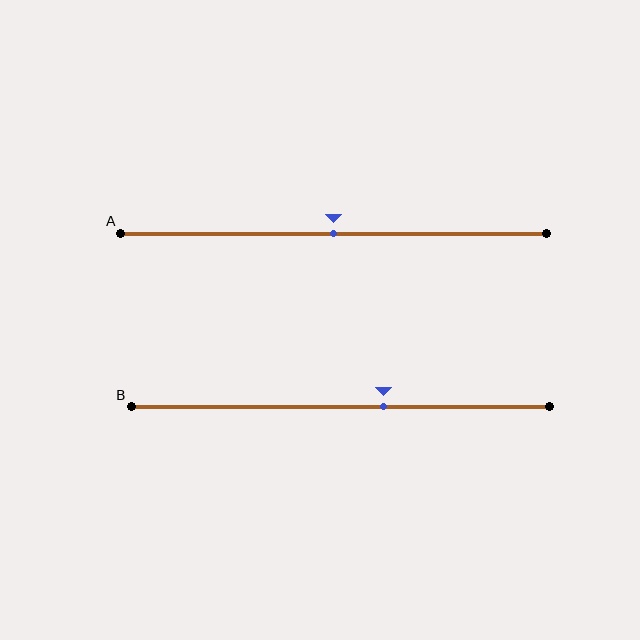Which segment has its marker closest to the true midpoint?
Segment A has its marker closest to the true midpoint.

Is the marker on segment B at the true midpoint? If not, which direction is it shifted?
No, the marker on segment B is shifted to the right by about 10% of the segment length.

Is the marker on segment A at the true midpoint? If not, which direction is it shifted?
Yes, the marker on segment A is at the true midpoint.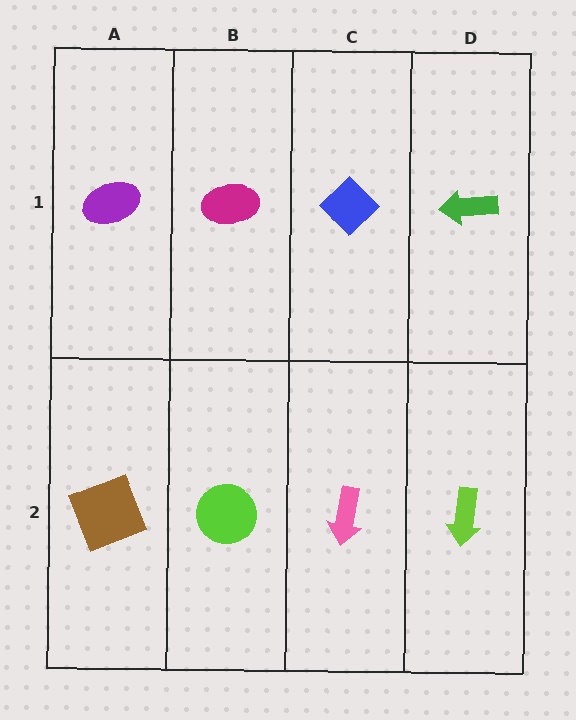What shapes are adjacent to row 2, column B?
A magenta ellipse (row 1, column B), a brown square (row 2, column A), a pink arrow (row 2, column C).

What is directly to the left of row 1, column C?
A magenta ellipse.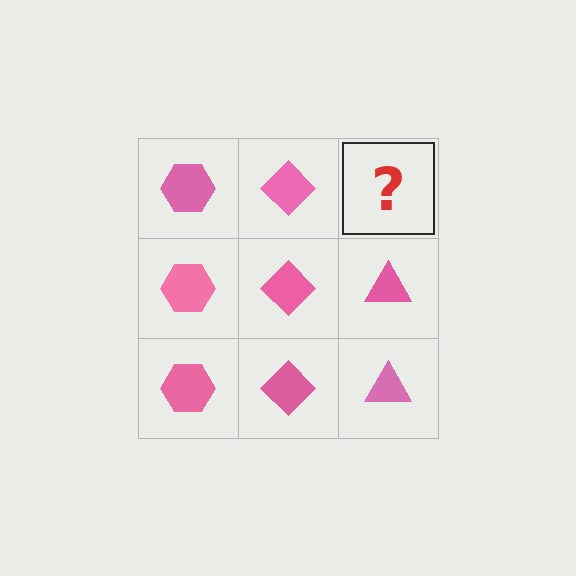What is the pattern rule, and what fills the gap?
The rule is that each column has a consistent shape. The gap should be filled with a pink triangle.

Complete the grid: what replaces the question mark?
The question mark should be replaced with a pink triangle.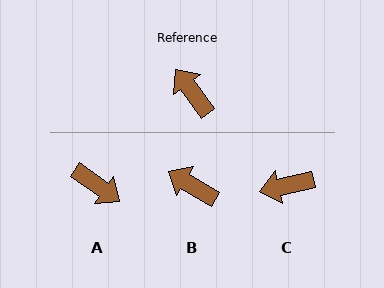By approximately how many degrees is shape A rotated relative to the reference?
Approximately 162 degrees clockwise.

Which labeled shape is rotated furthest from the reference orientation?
A, about 162 degrees away.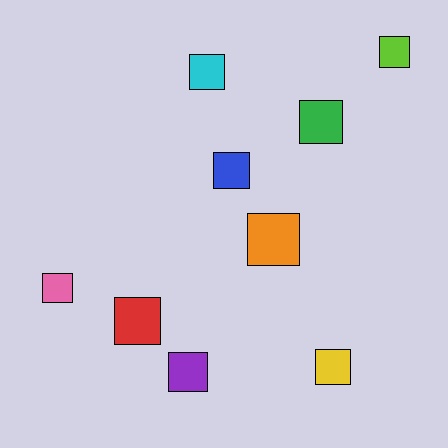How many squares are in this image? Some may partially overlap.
There are 9 squares.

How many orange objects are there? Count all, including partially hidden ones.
There is 1 orange object.